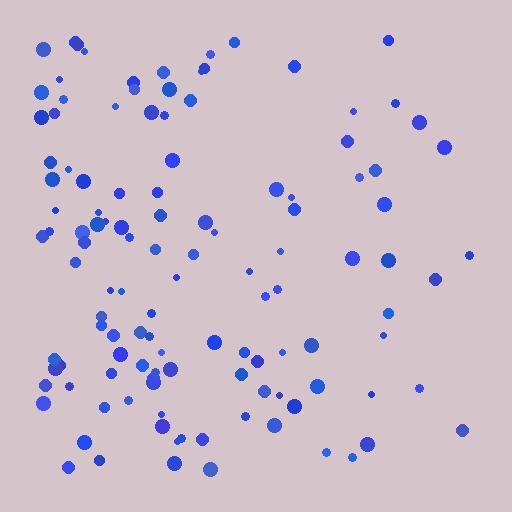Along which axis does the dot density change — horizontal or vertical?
Horizontal.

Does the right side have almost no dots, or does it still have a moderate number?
Still a moderate number, just noticeably fewer than the left.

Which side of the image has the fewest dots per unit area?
The right.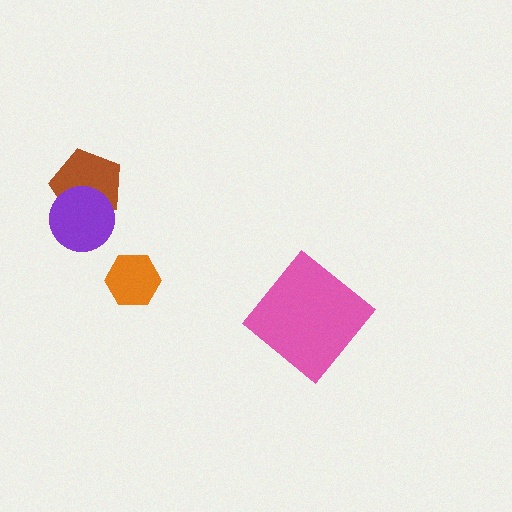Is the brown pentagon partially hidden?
Yes, it is partially covered by another shape.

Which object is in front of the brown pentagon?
The purple circle is in front of the brown pentagon.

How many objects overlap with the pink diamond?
0 objects overlap with the pink diamond.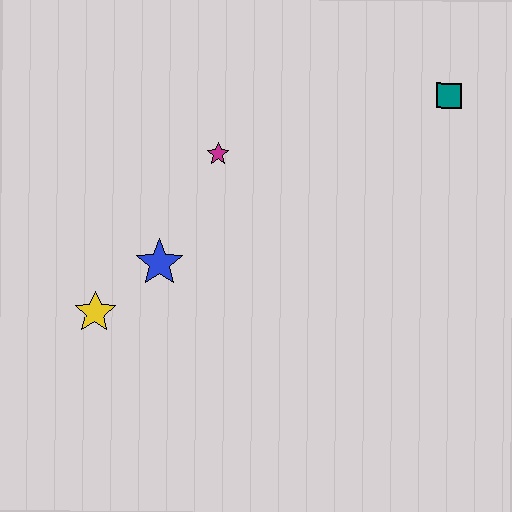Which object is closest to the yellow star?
The blue star is closest to the yellow star.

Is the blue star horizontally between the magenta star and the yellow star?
Yes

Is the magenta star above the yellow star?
Yes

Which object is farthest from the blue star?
The teal square is farthest from the blue star.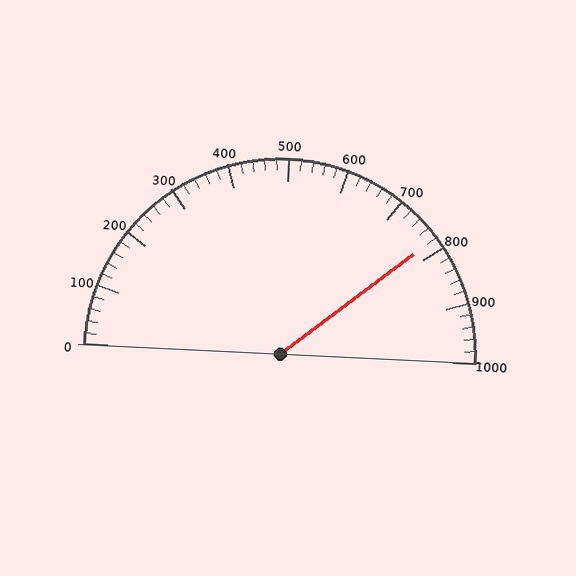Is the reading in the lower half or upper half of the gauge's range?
The reading is in the upper half of the range (0 to 1000).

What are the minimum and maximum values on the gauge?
The gauge ranges from 0 to 1000.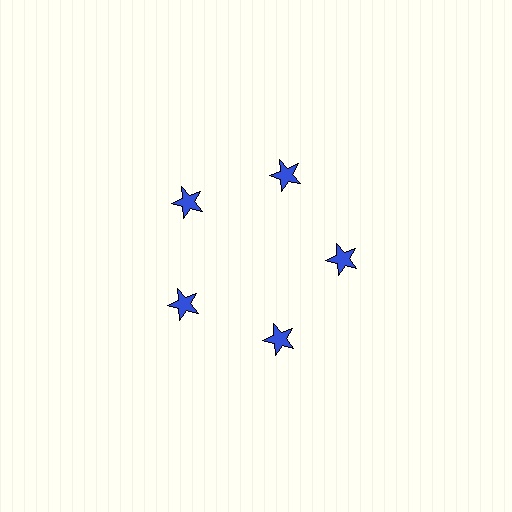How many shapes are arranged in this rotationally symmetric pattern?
There are 5 shapes, arranged in 5 groups of 1.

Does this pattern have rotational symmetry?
Yes, this pattern has 5-fold rotational symmetry. It looks the same after rotating 72 degrees around the center.